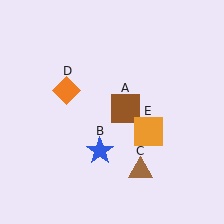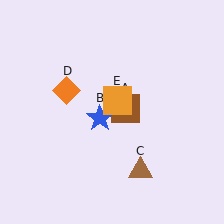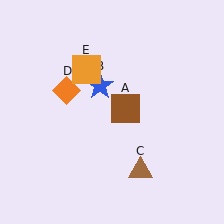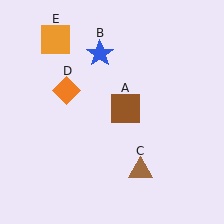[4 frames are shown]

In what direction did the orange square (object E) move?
The orange square (object E) moved up and to the left.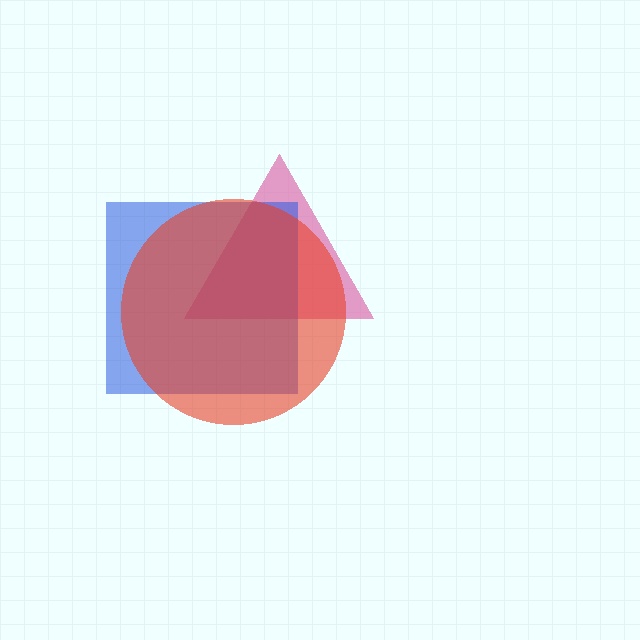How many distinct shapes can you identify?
There are 3 distinct shapes: a pink triangle, a blue square, a red circle.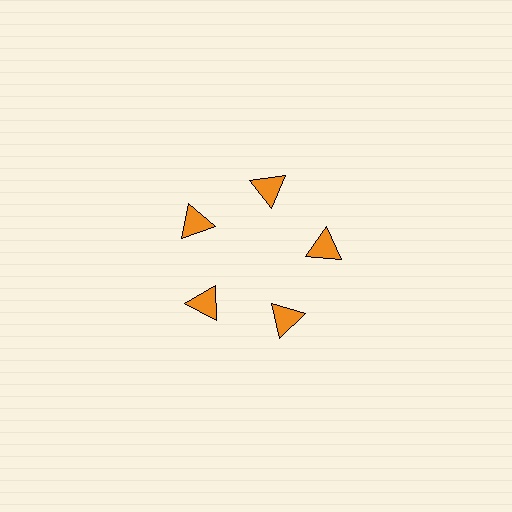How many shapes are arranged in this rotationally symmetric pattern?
There are 5 shapes, arranged in 5 groups of 1.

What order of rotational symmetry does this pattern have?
This pattern has 5-fold rotational symmetry.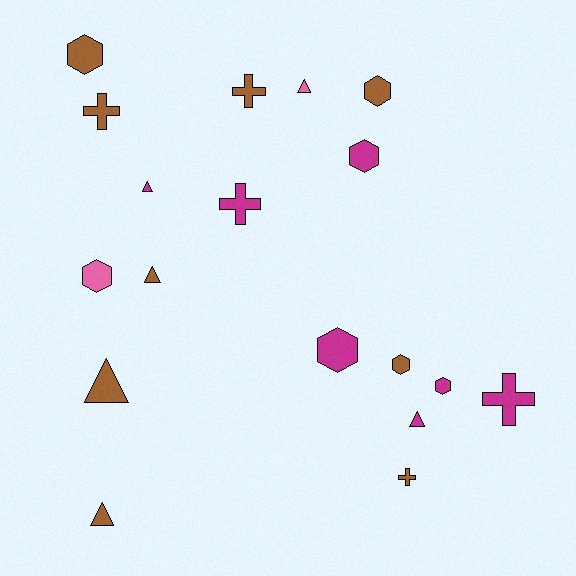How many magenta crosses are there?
There are 2 magenta crosses.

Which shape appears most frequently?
Hexagon, with 7 objects.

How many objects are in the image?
There are 18 objects.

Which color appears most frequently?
Brown, with 9 objects.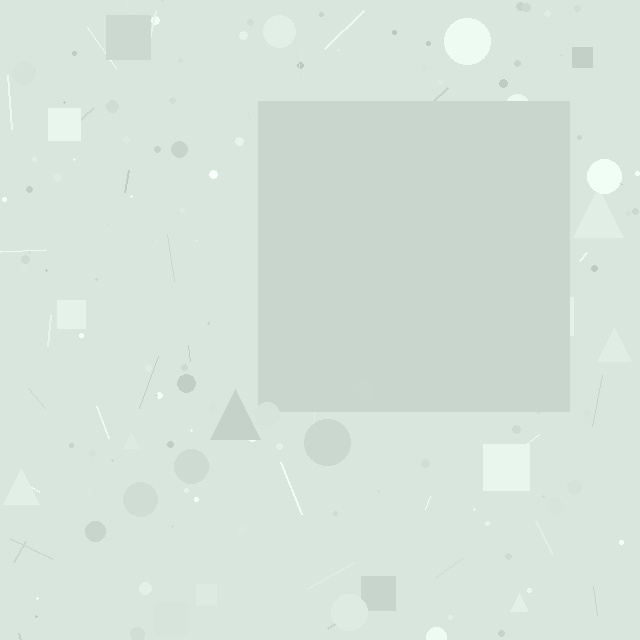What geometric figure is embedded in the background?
A square is embedded in the background.